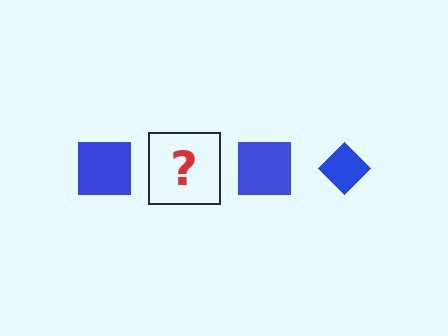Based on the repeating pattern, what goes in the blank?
The blank should be a blue diamond.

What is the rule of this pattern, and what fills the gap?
The rule is that the pattern cycles through square, diamond shapes in blue. The gap should be filled with a blue diamond.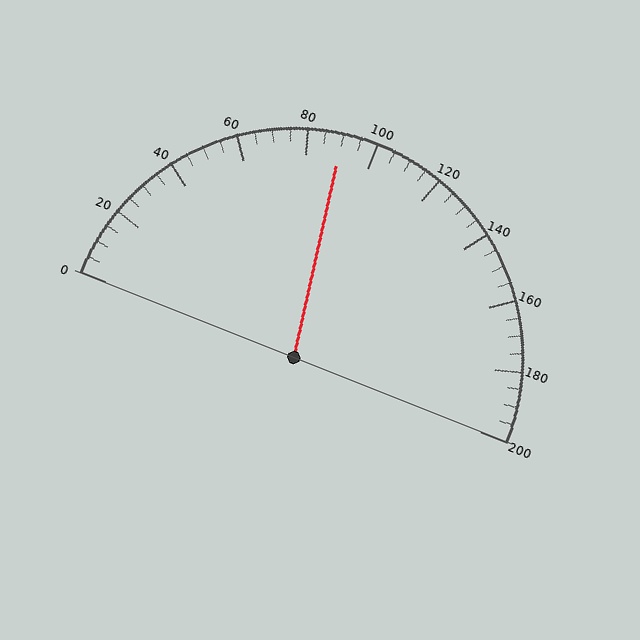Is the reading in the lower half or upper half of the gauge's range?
The reading is in the lower half of the range (0 to 200).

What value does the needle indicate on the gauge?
The needle indicates approximately 90.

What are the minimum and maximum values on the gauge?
The gauge ranges from 0 to 200.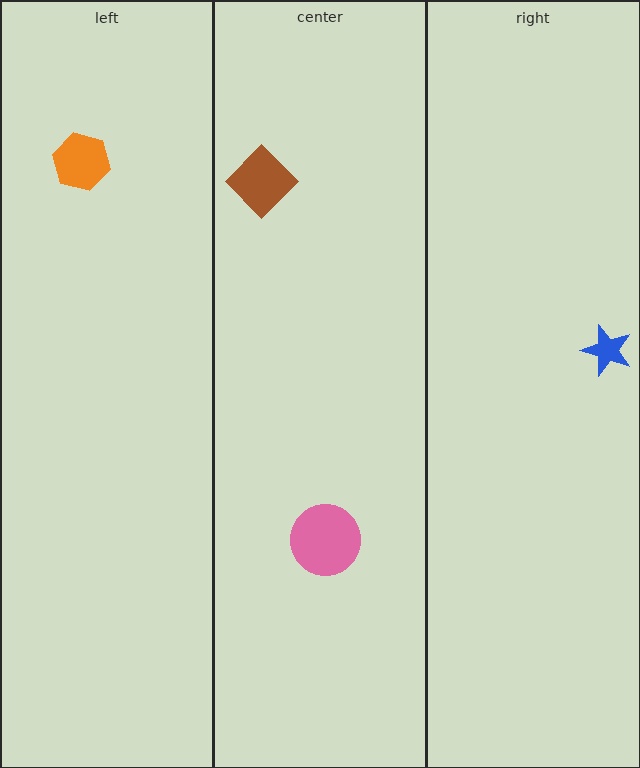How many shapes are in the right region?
1.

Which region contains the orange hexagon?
The left region.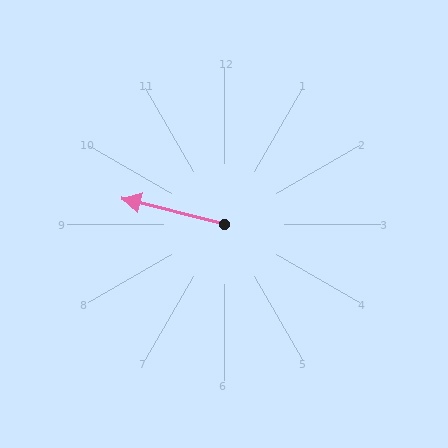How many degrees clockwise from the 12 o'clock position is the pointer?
Approximately 284 degrees.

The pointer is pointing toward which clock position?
Roughly 9 o'clock.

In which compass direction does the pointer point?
West.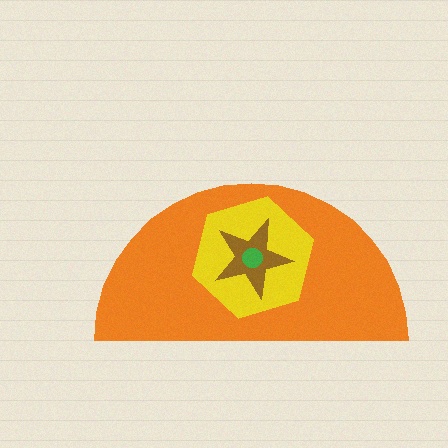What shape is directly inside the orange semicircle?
The yellow hexagon.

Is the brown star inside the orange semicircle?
Yes.